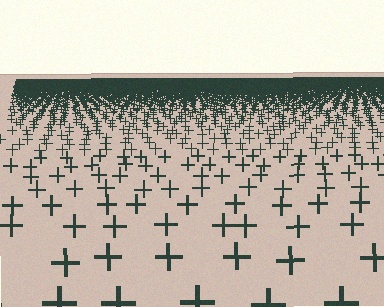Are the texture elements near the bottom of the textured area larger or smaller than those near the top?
Larger. Near the bottom, elements are closer to the viewer and appear at a bigger on-screen size.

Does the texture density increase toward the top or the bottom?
Density increases toward the top.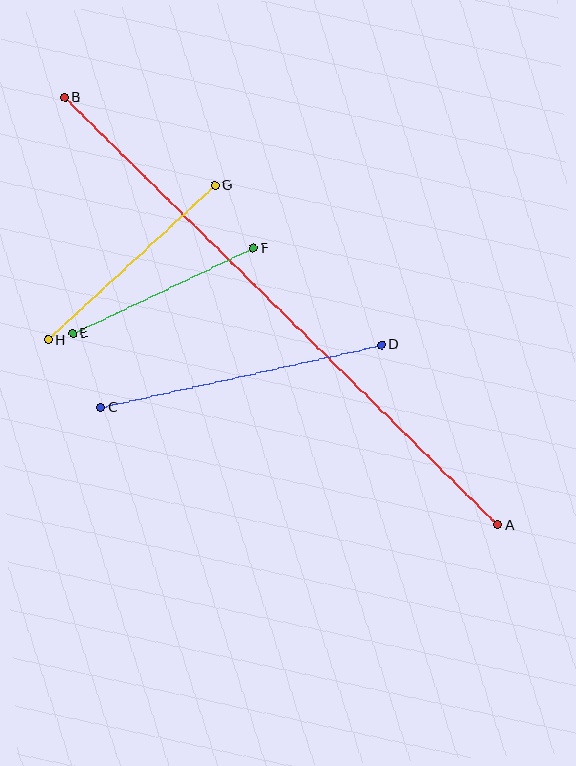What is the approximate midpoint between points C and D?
The midpoint is at approximately (241, 376) pixels.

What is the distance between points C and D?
The distance is approximately 288 pixels.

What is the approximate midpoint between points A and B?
The midpoint is at approximately (281, 311) pixels.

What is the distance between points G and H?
The distance is approximately 227 pixels.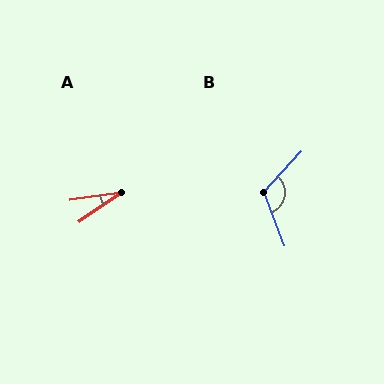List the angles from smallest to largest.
A (27°), B (117°).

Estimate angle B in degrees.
Approximately 117 degrees.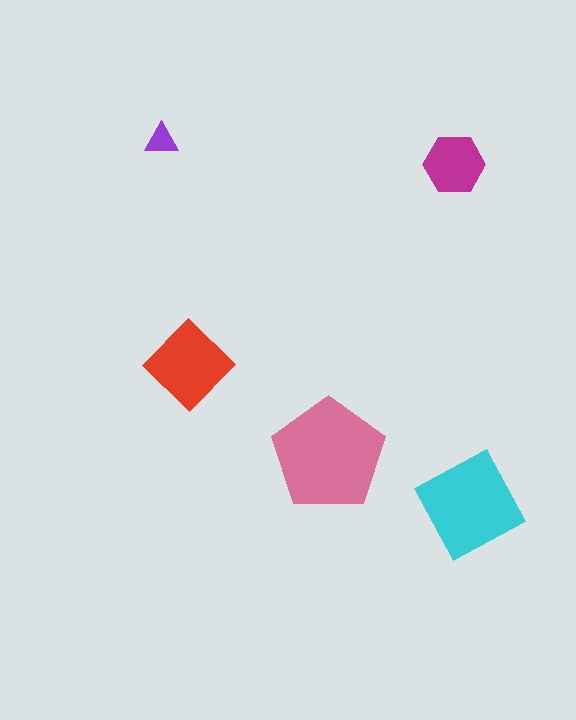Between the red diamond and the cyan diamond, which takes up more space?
The cyan diamond.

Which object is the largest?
The pink pentagon.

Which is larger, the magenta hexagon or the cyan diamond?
The cyan diamond.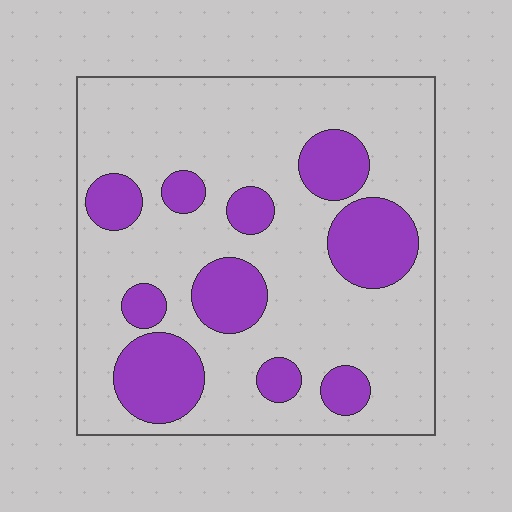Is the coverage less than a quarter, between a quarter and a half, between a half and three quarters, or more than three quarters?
Between a quarter and a half.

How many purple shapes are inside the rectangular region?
10.